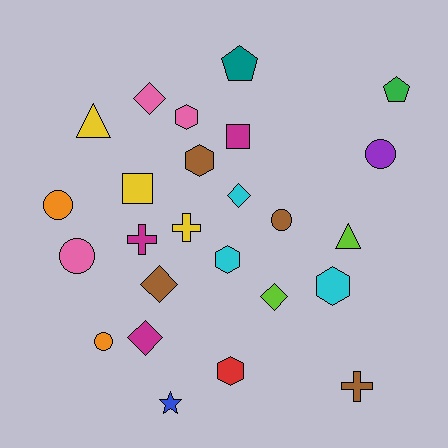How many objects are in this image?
There are 25 objects.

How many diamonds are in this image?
There are 5 diamonds.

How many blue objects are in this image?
There is 1 blue object.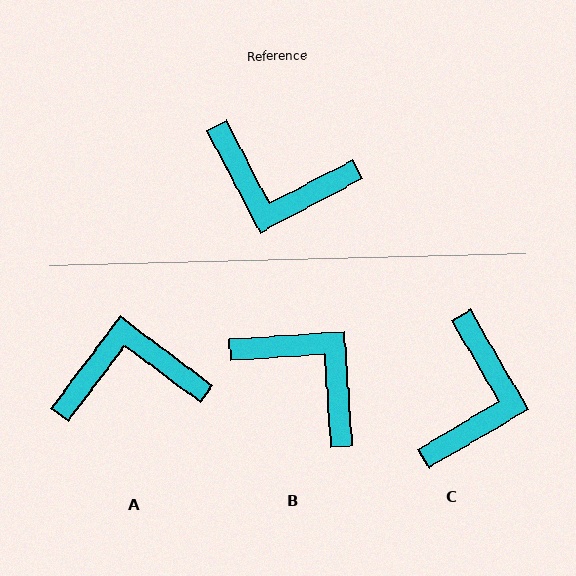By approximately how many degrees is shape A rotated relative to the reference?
Approximately 155 degrees clockwise.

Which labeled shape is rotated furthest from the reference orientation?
B, about 156 degrees away.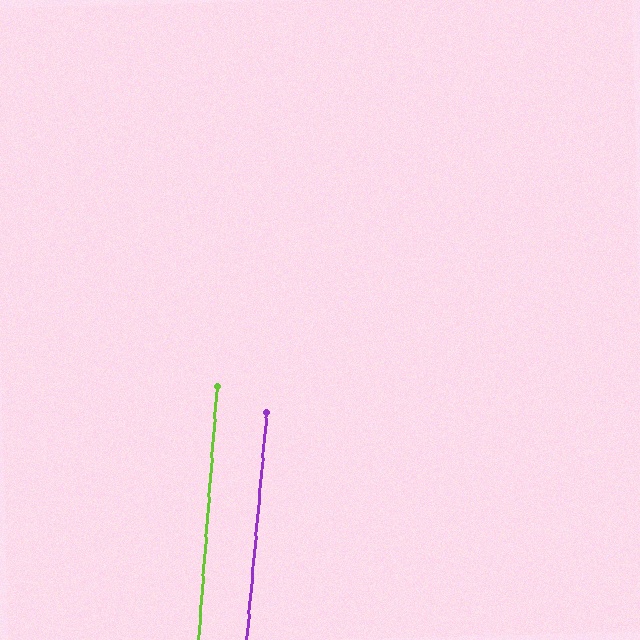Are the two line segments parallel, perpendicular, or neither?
Parallel — their directions differ by only 0.8°.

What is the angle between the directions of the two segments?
Approximately 1 degree.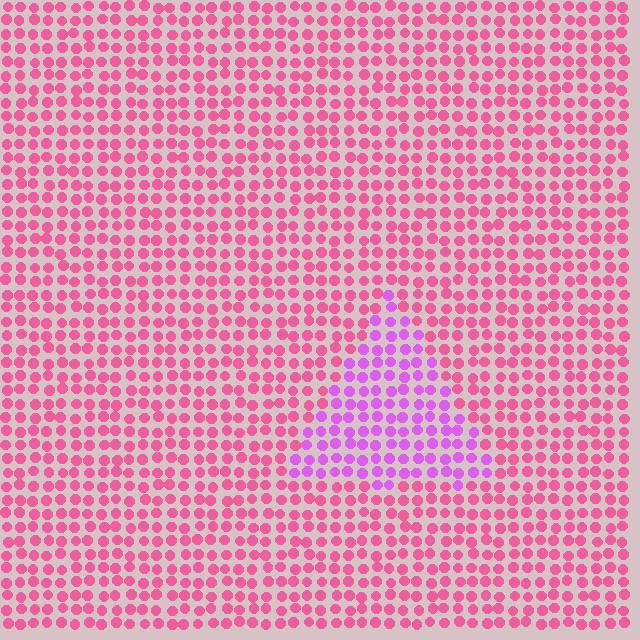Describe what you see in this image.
The image is filled with small pink elements in a uniform arrangement. A triangle-shaped region is visible where the elements are tinted to a slightly different hue, forming a subtle color boundary.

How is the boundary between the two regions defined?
The boundary is defined purely by a slight shift in hue (about 41 degrees). Spacing, size, and orientation are identical on both sides.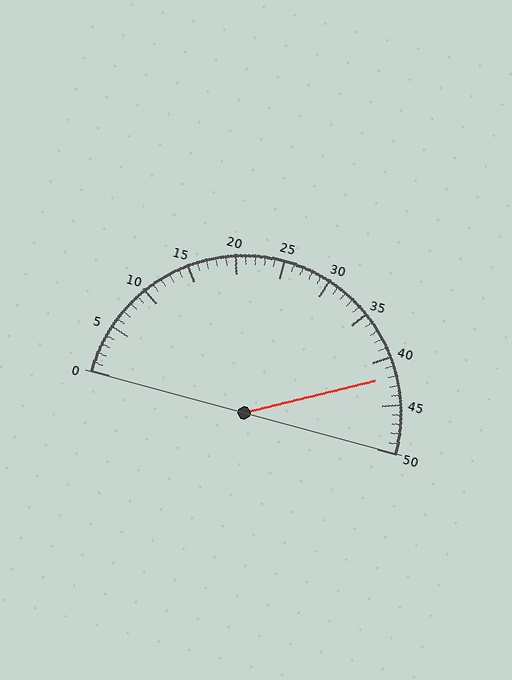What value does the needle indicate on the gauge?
The needle indicates approximately 42.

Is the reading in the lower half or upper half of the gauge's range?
The reading is in the upper half of the range (0 to 50).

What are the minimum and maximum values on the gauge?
The gauge ranges from 0 to 50.